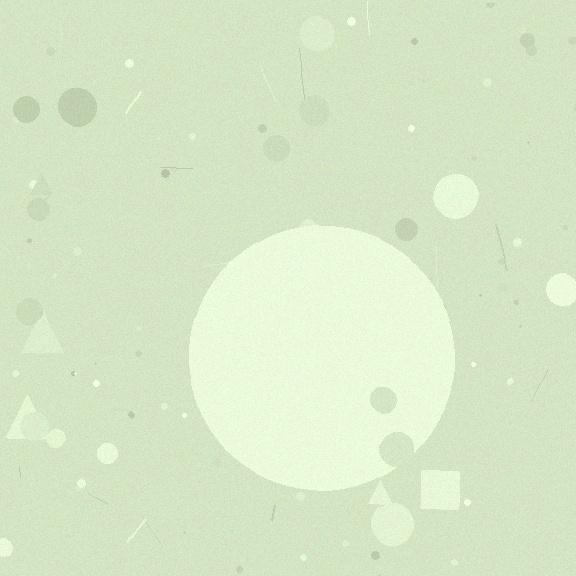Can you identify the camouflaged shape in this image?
The camouflaged shape is a circle.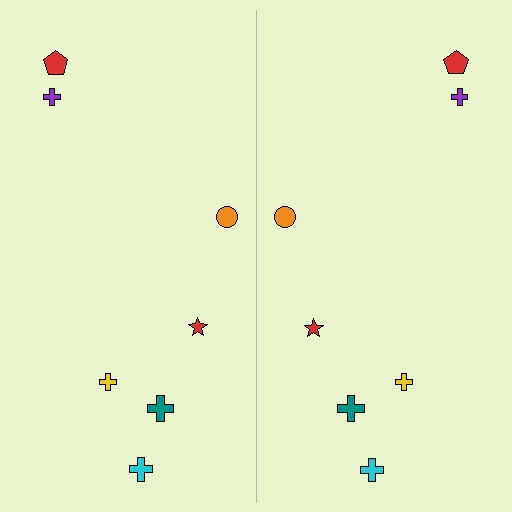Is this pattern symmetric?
Yes, this pattern has bilateral (reflection) symmetry.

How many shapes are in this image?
There are 14 shapes in this image.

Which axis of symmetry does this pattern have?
The pattern has a vertical axis of symmetry running through the center of the image.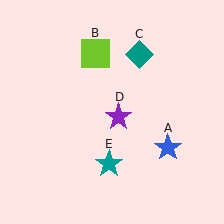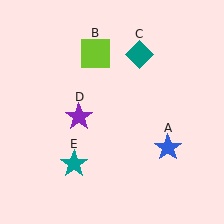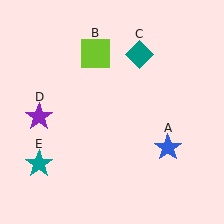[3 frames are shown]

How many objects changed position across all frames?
2 objects changed position: purple star (object D), teal star (object E).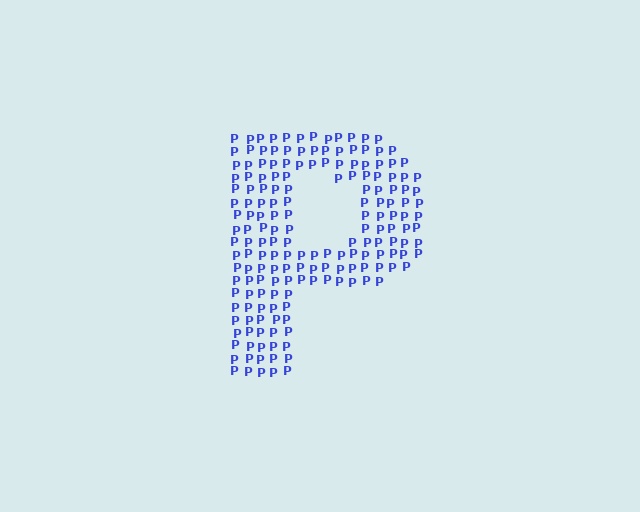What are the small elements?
The small elements are letter P's.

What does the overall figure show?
The overall figure shows the letter P.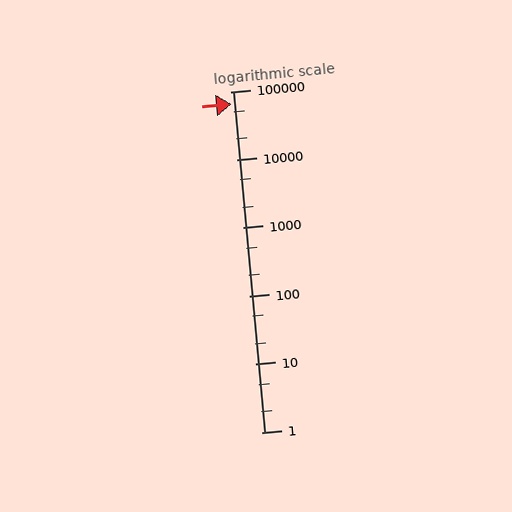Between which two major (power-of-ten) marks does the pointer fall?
The pointer is between 10000 and 100000.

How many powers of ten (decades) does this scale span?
The scale spans 5 decades, from 1 to 100000.